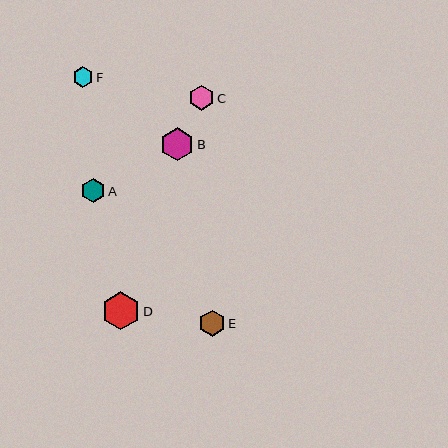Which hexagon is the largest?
Hexagon D is the largest with a size of approximately 38 pixels.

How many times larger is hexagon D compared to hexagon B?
Hexagon D is approximately 1.2 times the size of hexagon B.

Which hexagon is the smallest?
Hexagon F is the smallest with a size of approximately 20 pixels.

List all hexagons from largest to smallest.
From largest to smallest: D, B, E, C, A, F.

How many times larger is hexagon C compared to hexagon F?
Hexagon C is approximately 1.2 times the size of hexagon F.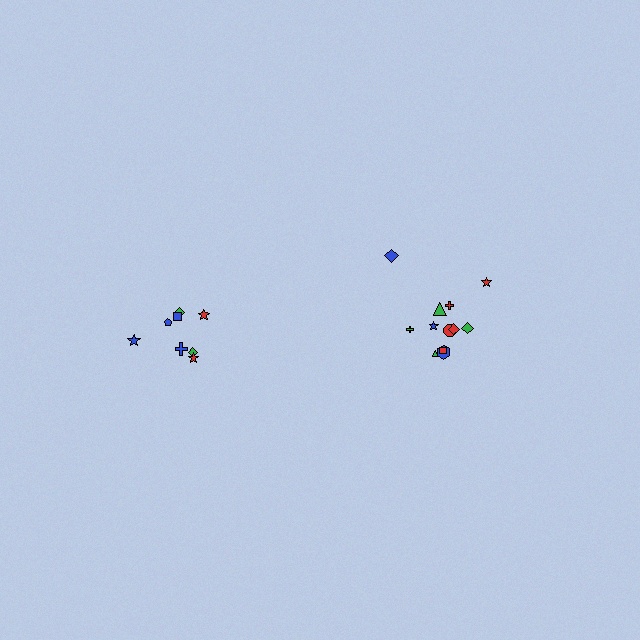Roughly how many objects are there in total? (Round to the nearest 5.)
Roughly 20 objects in total.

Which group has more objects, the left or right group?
The right group.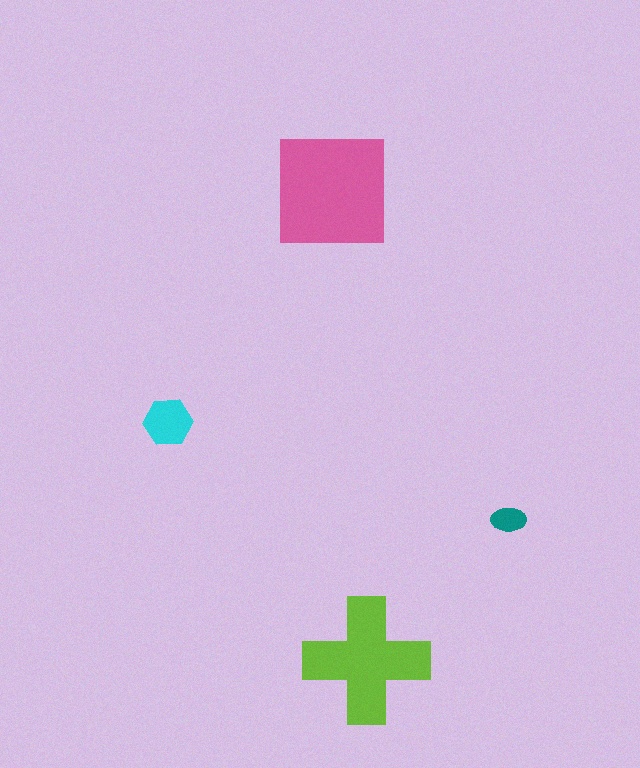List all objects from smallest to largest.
The teal ellipse, the cyan hexagon, the lime cross, the pink square.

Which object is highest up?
The pink square is topmost.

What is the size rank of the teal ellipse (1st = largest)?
4th.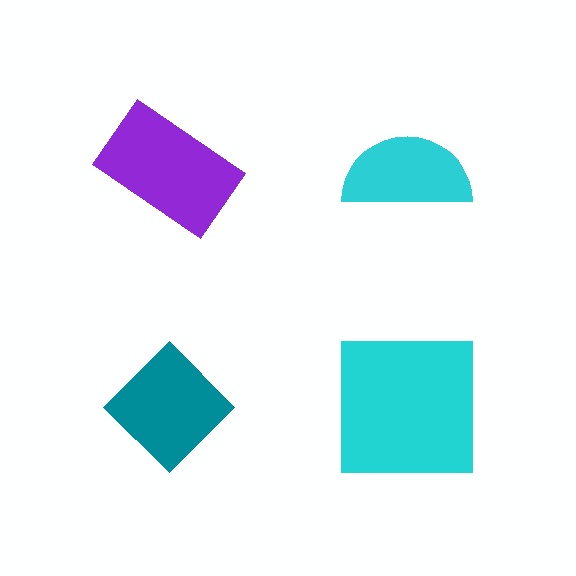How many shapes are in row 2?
2 shapes.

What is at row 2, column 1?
A teal diamond.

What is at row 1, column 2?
A cyan semicircle.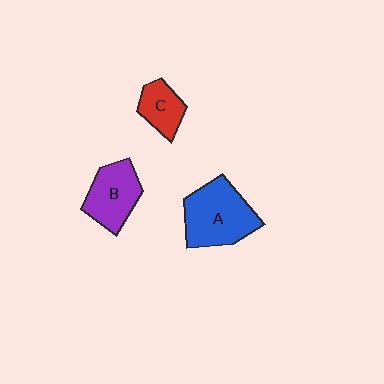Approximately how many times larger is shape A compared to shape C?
Approximately 2.1 times.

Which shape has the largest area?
Shape A (blue).